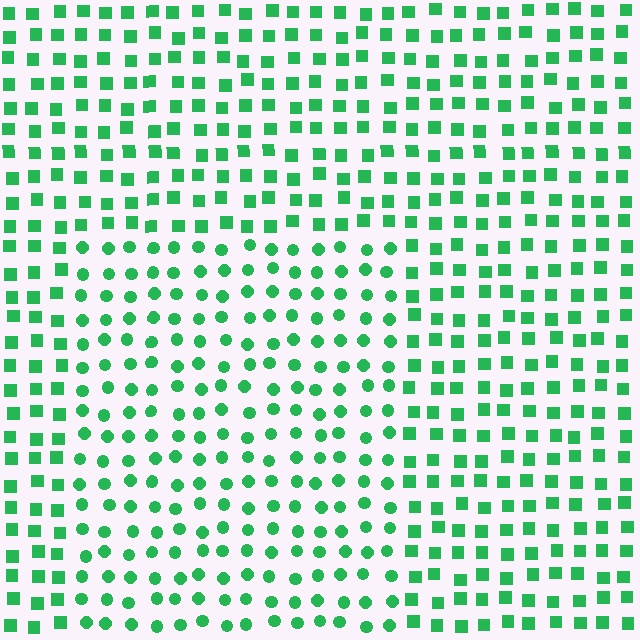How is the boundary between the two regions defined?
The boundary is defined by a change in element shape: circles inside vs. squares outside. All elements share the same color and spacing.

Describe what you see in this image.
The image is filled with small green elements arranged in a uniform grid. A rectangle-shaped region contains circles, while the surrounding area contains squares. The boundary is defined purely by the change in element shape.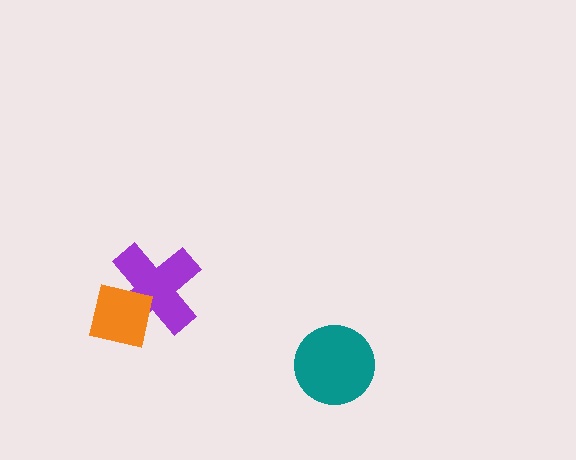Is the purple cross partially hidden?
Yes, it is partially covered by another shape.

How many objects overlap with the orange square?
1 object overlaps with the orange square.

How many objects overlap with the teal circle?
0 objects overlap with the teal circle.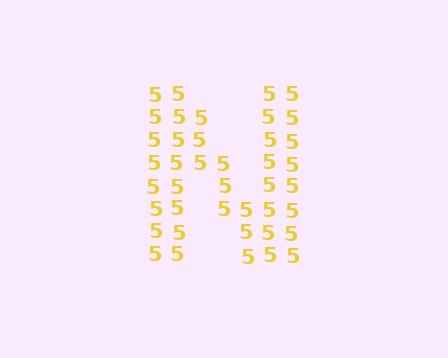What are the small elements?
The small elements are digit 5's.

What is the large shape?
The large shape is the letter N.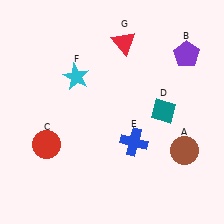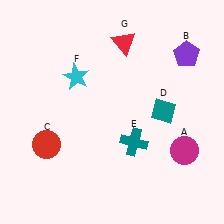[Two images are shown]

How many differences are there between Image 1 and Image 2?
There are 2 differences between the two images.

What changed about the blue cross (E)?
In Image 1, E is blue. In Image 2, it changed to teal.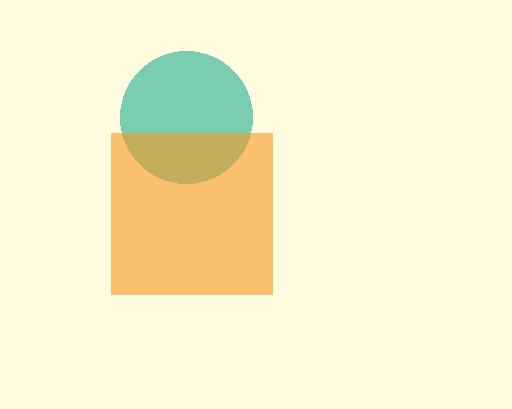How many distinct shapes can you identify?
There are 2 distinct shapes: a teal circle, an orange square.